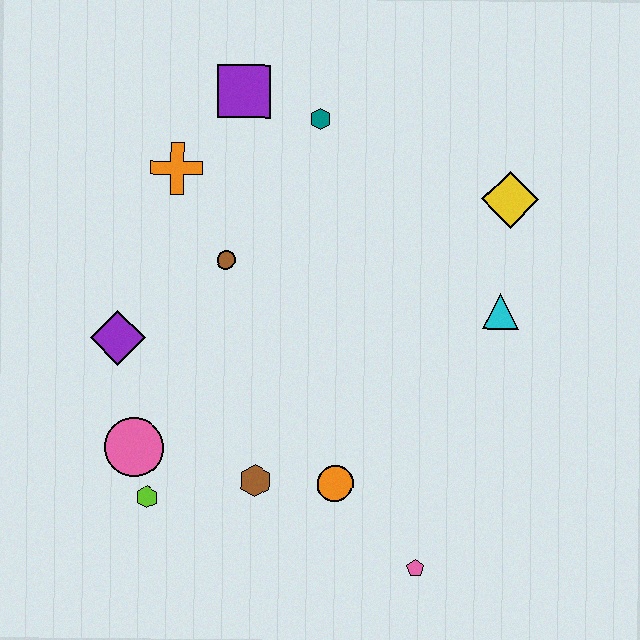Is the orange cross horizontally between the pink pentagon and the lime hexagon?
Yes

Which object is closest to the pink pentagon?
The orange circle is closest to the pink pentagon.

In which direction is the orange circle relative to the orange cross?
The orange circle is below the orange cross.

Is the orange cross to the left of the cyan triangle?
Yes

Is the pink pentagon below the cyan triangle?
Yes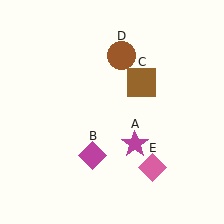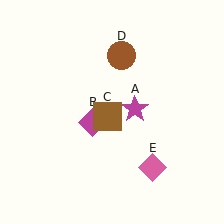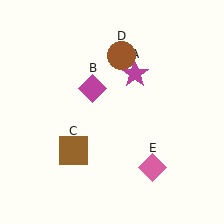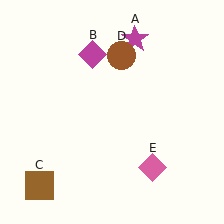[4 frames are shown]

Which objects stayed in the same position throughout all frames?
Brown circle (object D) and pink diamond (object E) remained stationary.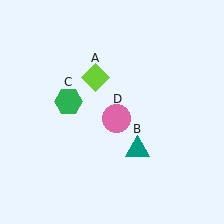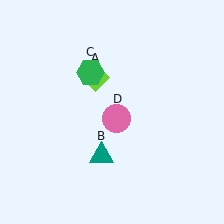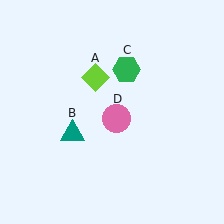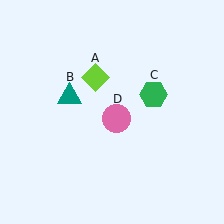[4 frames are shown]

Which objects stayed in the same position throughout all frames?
Lime diamond (object A) and pink circle (object D) remained stationary.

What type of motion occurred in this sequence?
The teal triangle (object B), green hexagon (object C) rotated clockwise around the center of the scene.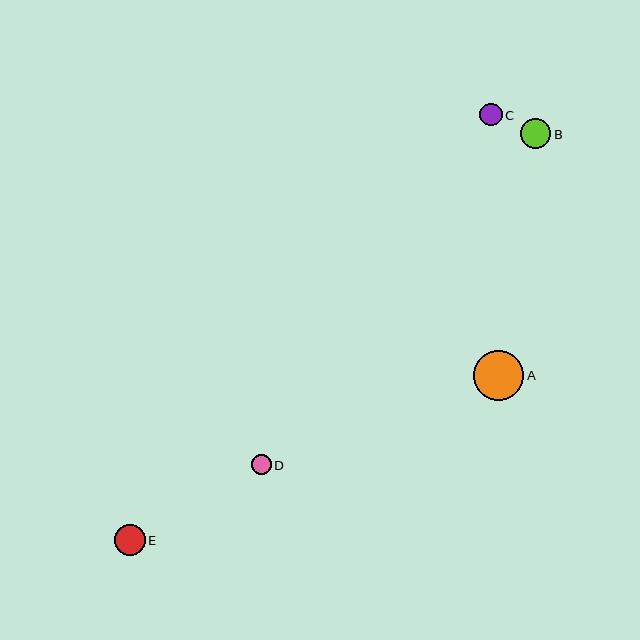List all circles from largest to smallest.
From largest to smallest: A, E, B, C, D.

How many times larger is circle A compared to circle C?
Circle A is approximately 2.2 times the size of circle C.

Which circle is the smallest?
Circle D is the smallest with a size of approximately 20 pixels.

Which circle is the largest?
Circle A is the largest with a size of approximately 50 pixels.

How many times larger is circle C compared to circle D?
Circle C is approximately 1.1 times the size of circle D.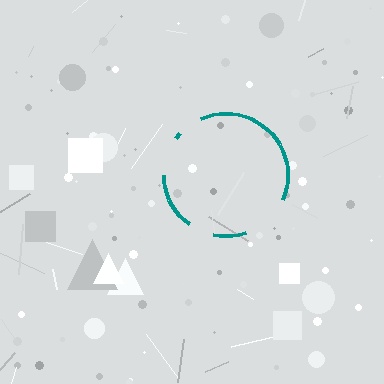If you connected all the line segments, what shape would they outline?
They would outline a circle.